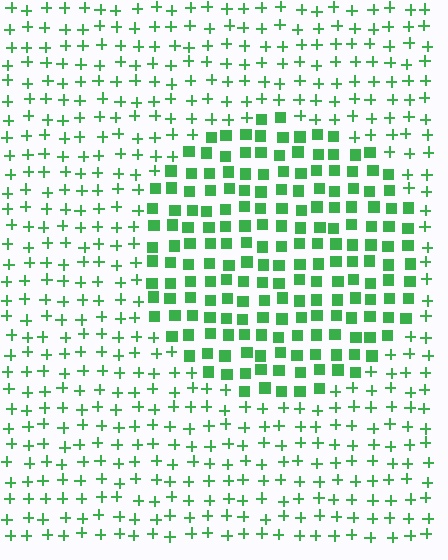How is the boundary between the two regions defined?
The boundary is defined by a change in element shape: squares inside vs. plus signs outside. All elements share the same color and spacing.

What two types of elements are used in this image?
The image uses squares inside the circle region and plus signs outside it.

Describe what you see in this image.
The image is filled with small green elements arranged in a uniform grid. A circle-shaped region contains squares, while the surrounding area contains plus signs. The boundary is defined purely by the change in element shape.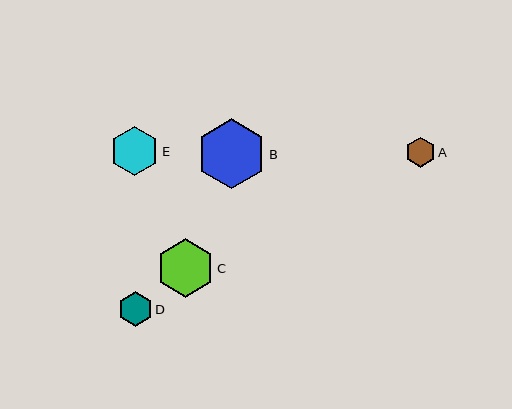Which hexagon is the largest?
Hexagon B is the largest with a size of approximately 70 pixels.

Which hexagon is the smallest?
Hexagon A is the smallest with a size of approximately 30 pixels.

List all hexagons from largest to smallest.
From largest to smallest: B, C, E, D, A.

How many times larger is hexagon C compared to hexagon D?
Hexagon C is approximately 1.7 times the size of hexagon D.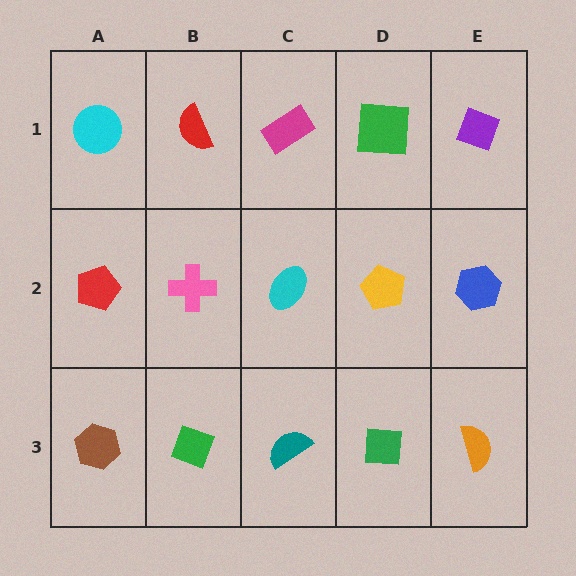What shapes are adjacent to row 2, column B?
A red semicircle (row 1, column B), a green diamond (row 3, column B), a red pentagon (row 2, column A), a cyan ellipse (row 2, column C).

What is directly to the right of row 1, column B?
A magenta rectangle.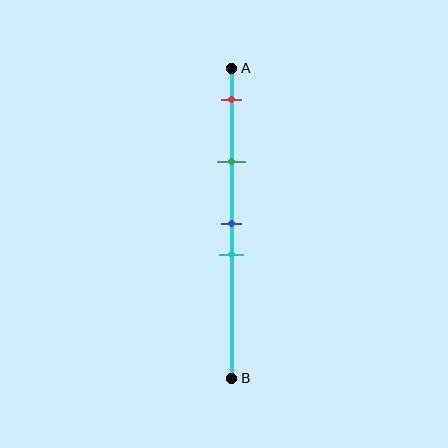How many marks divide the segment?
There are 4 marks dividing the segment.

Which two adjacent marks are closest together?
The blue and cyan marks are the closest adjacent pair.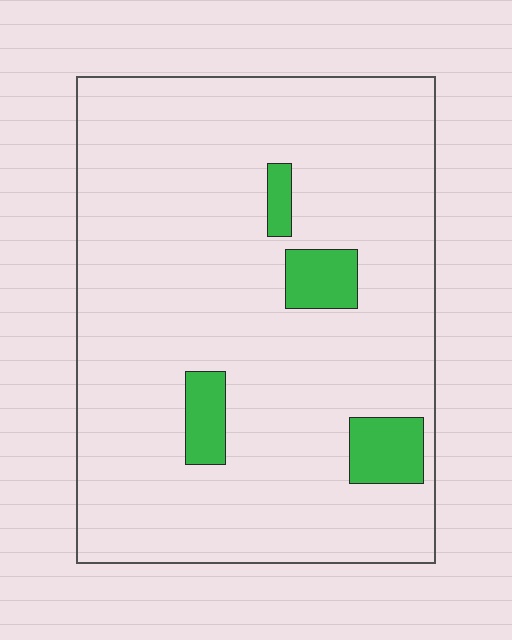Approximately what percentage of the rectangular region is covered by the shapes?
Approximately 10%.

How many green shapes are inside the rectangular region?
4.